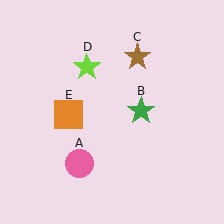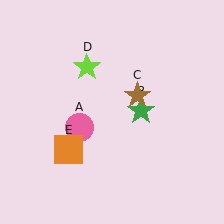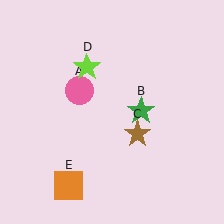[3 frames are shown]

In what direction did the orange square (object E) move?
The orange square (object E) moved down.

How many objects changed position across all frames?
3 objects changed position: pink circle (object A), brown star (object C), orange square (object E).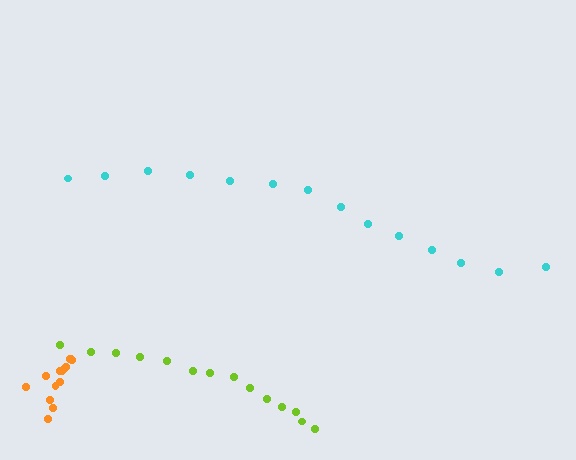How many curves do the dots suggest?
There are 3 distinct paths.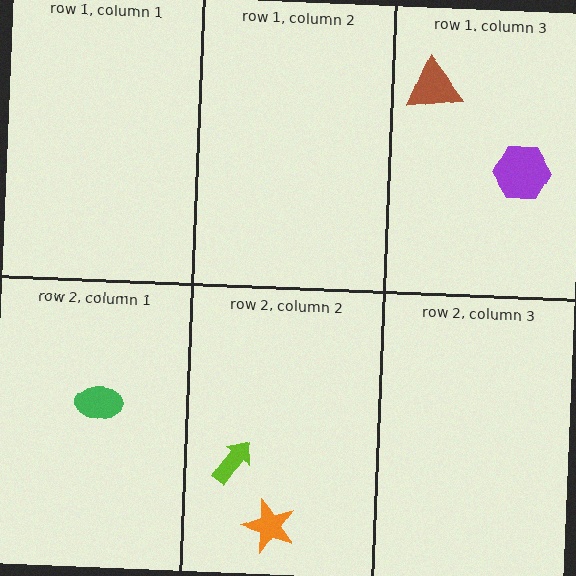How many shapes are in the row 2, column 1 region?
1.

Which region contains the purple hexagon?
The row 1, column 3 region.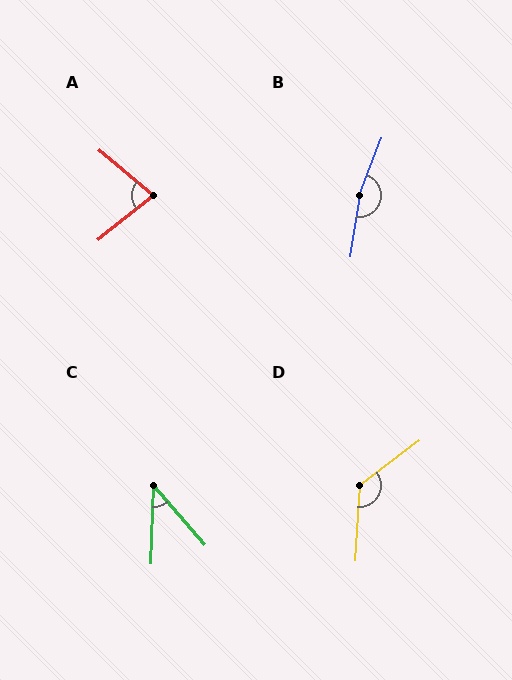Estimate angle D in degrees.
Approximately 131 degrees.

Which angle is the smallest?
C, at approximately 42 degrees.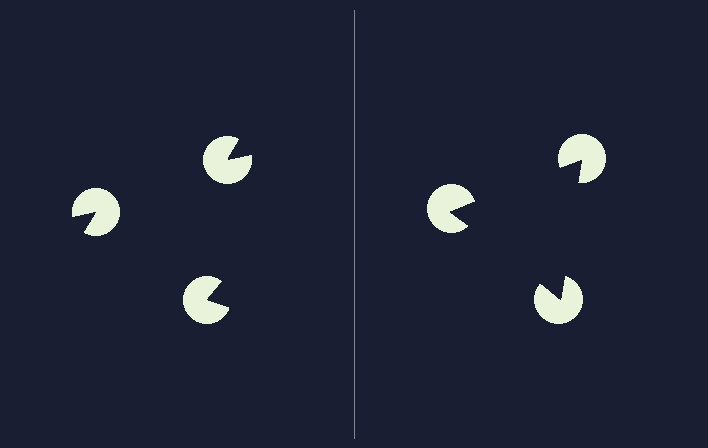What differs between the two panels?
The pac-man discs are positioned identically on both sides; only the wedge orientations differ. On the right they align to a triangle; on the left they are misaligned.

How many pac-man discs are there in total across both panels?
6 — 3 on each side.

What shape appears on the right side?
An illusory triangle.